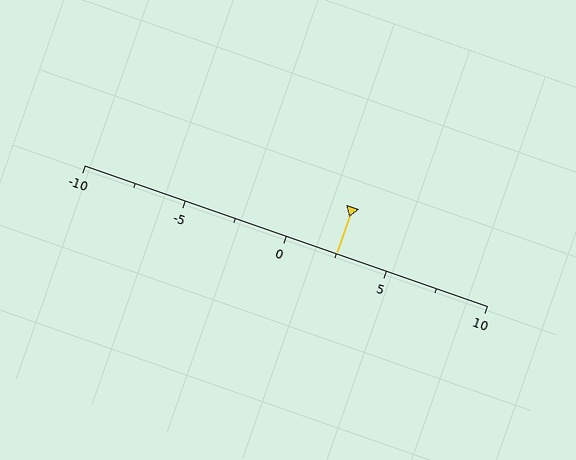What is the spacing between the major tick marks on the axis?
The major ticks are spaced 5 apart.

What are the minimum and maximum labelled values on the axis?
The axis runs from -10 to 10.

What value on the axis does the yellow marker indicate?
The marker indicates approximately 2.5.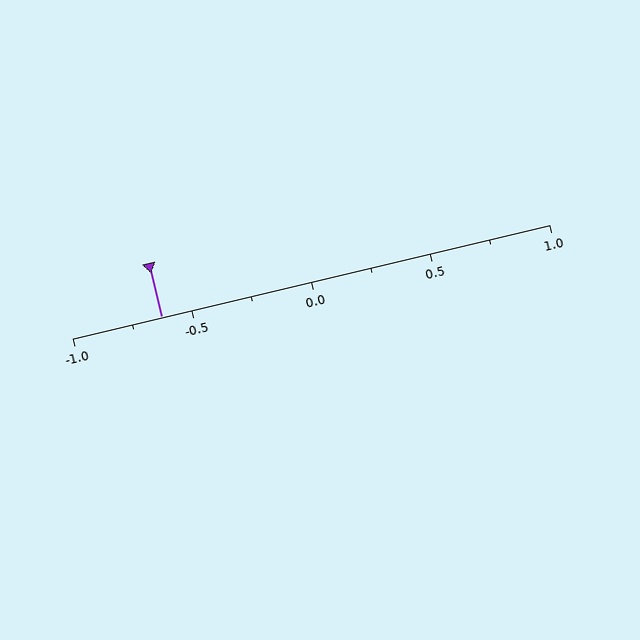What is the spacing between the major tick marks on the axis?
The major ticks are spaced 0.5 apart.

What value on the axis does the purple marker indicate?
The marker indicates approximately -0.62.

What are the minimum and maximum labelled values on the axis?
The axis runs from -1.0 to 1.0.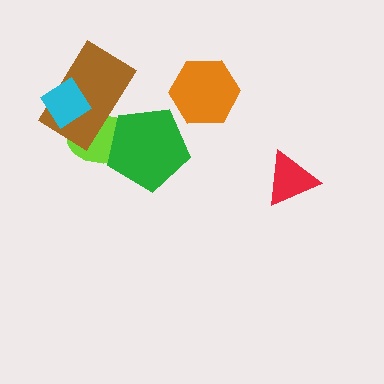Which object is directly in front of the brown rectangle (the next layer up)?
The cyan diamond is directly in front of the brown rectangle.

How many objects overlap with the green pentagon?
2 objects overlap with the green pentagon.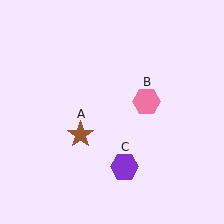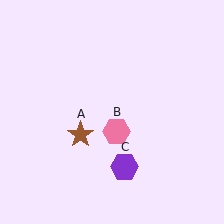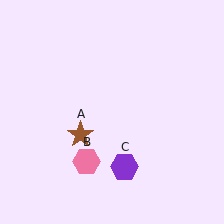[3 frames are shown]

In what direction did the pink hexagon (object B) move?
The pink hexagon (object B) moved down and to the left.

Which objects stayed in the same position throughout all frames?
Brown star (object A) and purple hexagon (object C) remained stationary.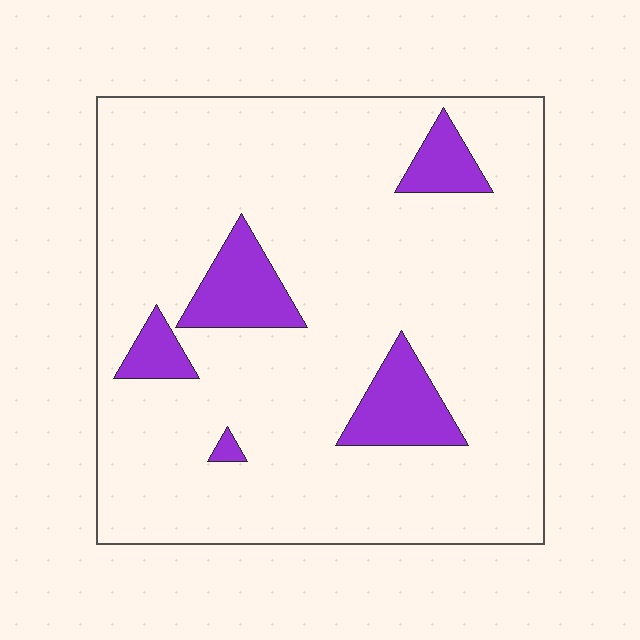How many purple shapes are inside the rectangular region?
5.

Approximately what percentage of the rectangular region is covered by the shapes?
Approximately 10%.